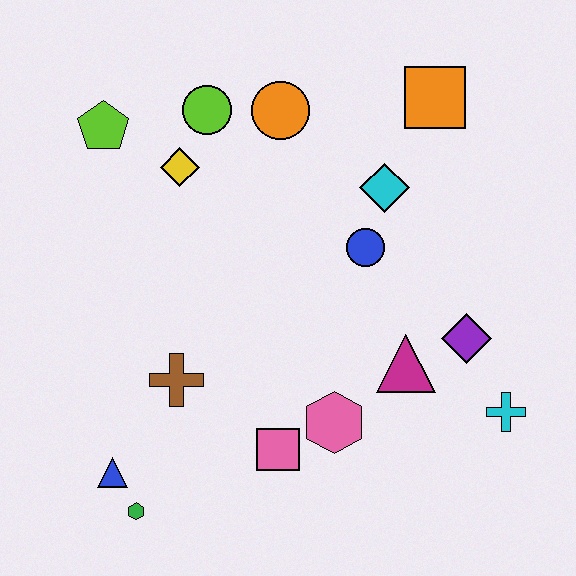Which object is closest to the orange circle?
The lime circle is closest to the orange circle.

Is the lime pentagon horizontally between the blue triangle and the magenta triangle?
No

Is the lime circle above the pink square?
Yes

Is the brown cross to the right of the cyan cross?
No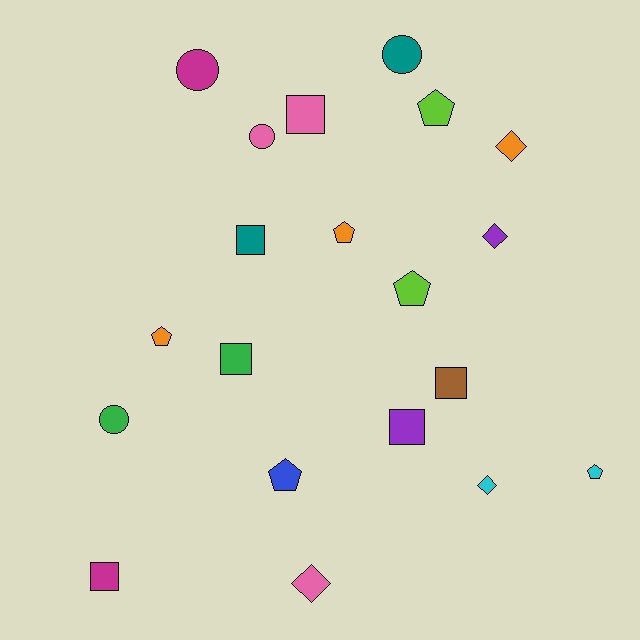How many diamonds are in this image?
There are 4 diamonds.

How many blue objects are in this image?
There is 1 blue object.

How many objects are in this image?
There are 20 objects.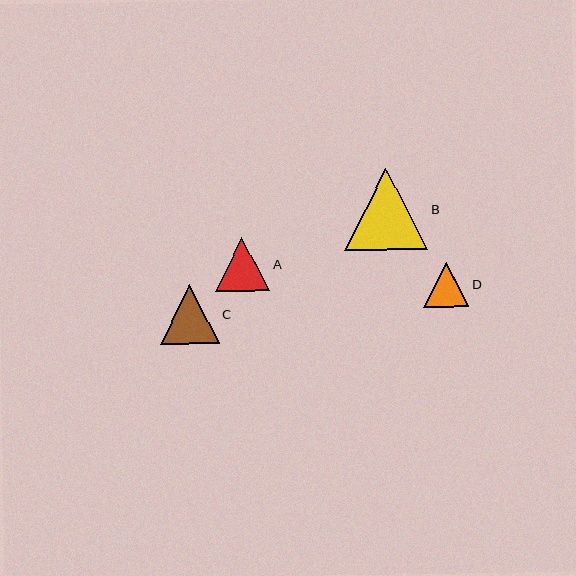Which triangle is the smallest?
Triangle D is the smallest with a size of approximately 45 pixels.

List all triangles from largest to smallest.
From largest to smallest: B, C, A, D.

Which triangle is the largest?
Triangle B is the largest with a size of approximately 83 pixels.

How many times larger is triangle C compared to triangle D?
Triangle C is approximately 1.3 times the size of triangle D.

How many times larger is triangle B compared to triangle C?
Triangle B is approximately 1.4 times the size of triangle C.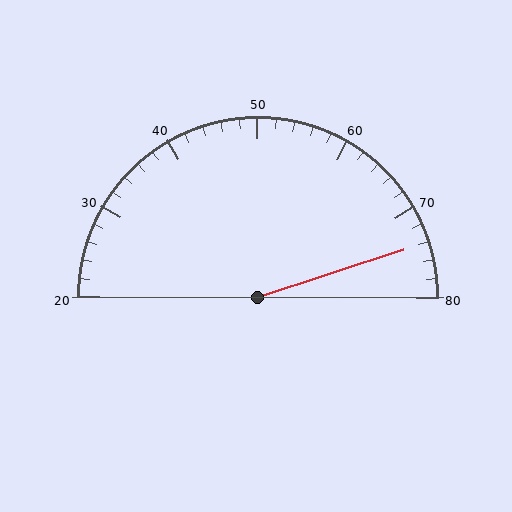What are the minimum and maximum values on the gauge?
The gauge ranges from 20 to 80.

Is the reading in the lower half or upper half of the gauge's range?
The reading is in the upper half of the range (20 to 80).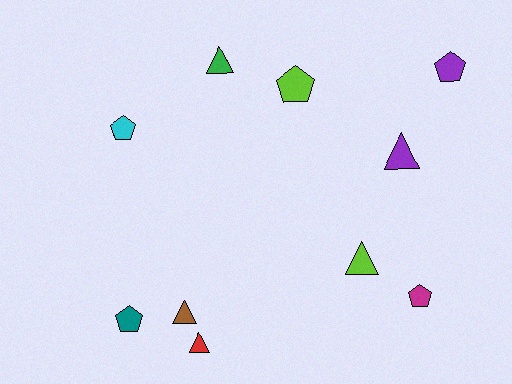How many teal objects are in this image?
There is 1 teal object.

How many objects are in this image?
There are 10 objects.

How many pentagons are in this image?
There are 5 pentagons.